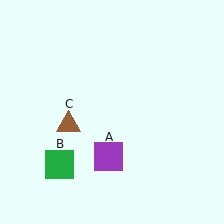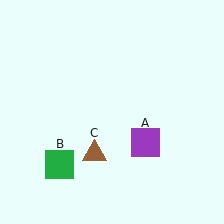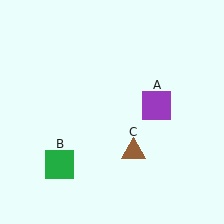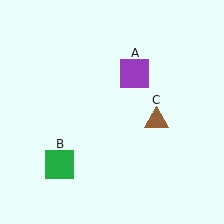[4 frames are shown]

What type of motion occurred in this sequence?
The purple square (object A), brown triangle (object C) rotated counterclockwise around the center of the scene.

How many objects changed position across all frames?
2 objects changed position: purple square (object A), brown triangle (object C).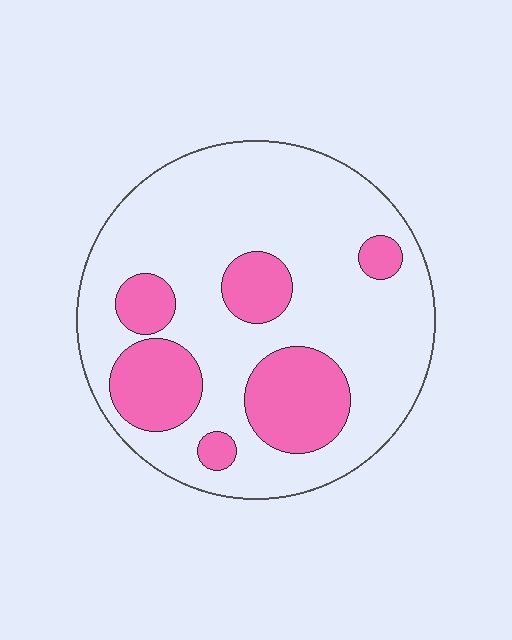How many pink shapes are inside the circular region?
6.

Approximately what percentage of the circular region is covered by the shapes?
Approximately 25%.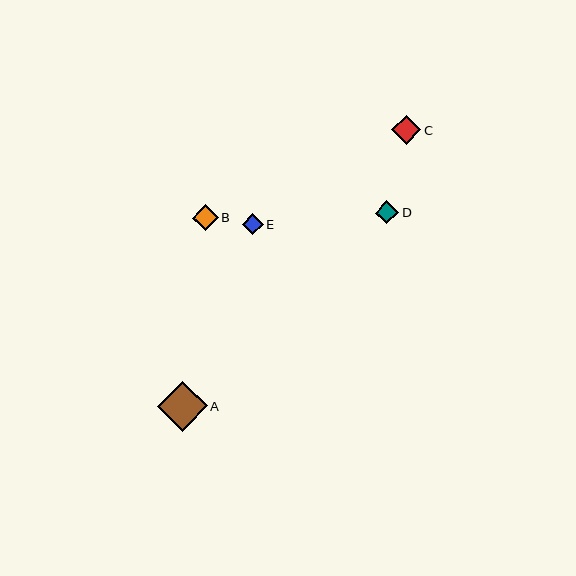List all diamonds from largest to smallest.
From largest to smallest: A, C, B, D, E.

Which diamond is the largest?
Diamond A is the largest with a size of approximately 50 pixels.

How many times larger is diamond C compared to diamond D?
Diamond C is approximately 1.3 times the size of diamond D.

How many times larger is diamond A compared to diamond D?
Diamond A is approximately 2.2 times the size of diamond D.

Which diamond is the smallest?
Diamond E is the smallest with a size of approximately 21 pixels.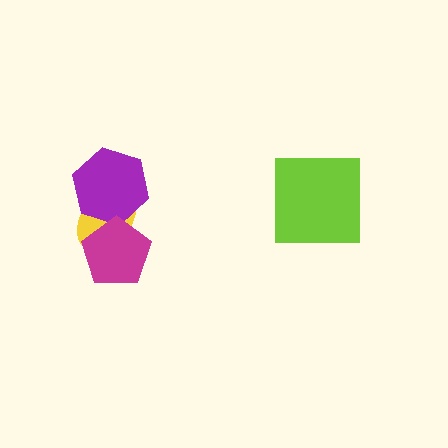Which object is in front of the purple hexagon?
The magenta pentagon is in front of the purple hexagon.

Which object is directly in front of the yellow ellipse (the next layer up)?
The purple hexagon is directly in front of the yellow ellipse.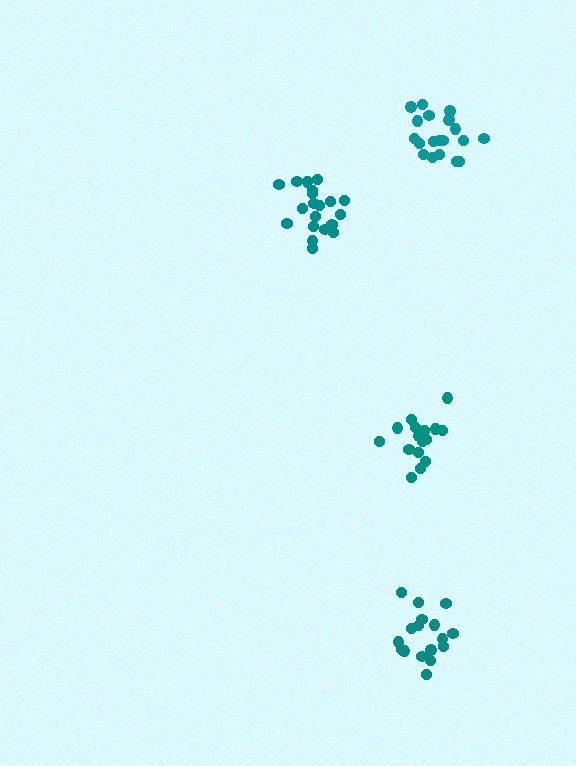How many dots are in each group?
Group 1: 19 dots, Group 2: 16 dots, Group 3: 18 dots, Group 4: 20 dots (73 total).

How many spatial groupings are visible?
There are 4 spatial groupings.